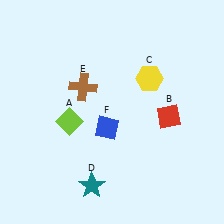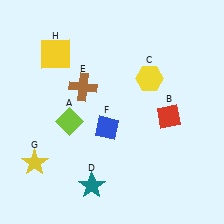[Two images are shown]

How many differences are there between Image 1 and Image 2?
There are 2 differences between the two images.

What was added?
A yellow star (G), a yellow square (H) were added in Image 2.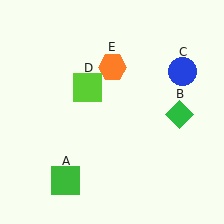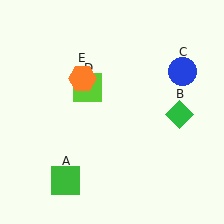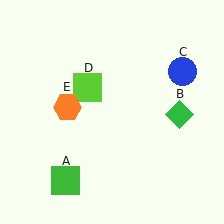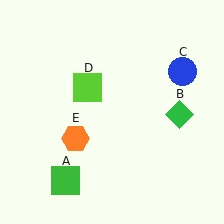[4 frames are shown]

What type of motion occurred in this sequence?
The orange hexagon (object E) rotated counterclockwise around the center of the scene.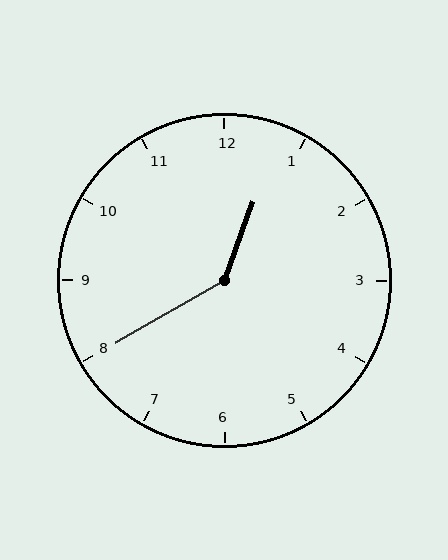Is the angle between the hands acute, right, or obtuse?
It is obtuse.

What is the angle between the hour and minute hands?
Approximately 140 degrees.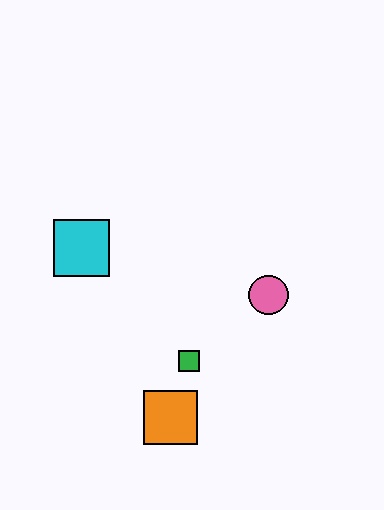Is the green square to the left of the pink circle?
Yes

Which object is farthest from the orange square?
The cyan square is farthest from the orange square.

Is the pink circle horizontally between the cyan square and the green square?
No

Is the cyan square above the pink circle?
Yes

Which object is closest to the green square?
The orange square is closest to the green square.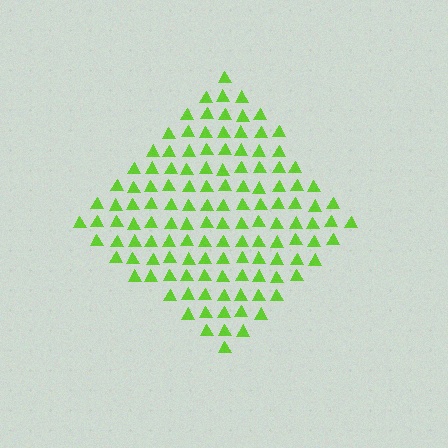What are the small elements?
The small elements are triangles.